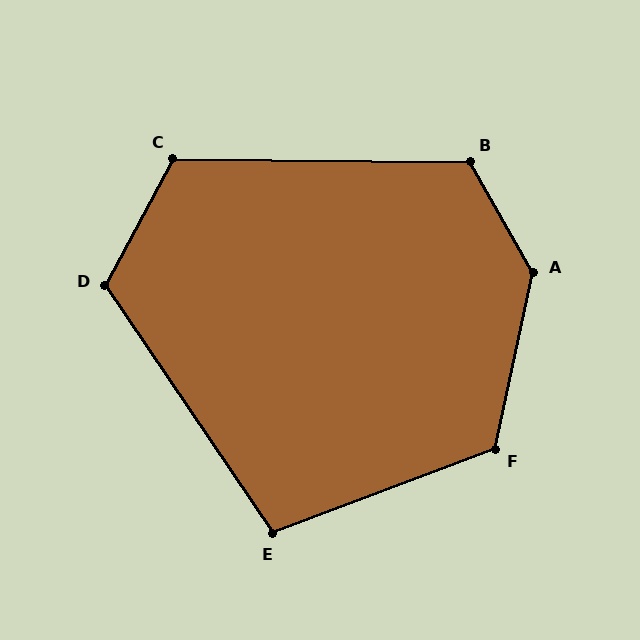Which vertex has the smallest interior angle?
E, at approximately 104 degrees.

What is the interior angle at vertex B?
Approximately 120 degrees (obtuse).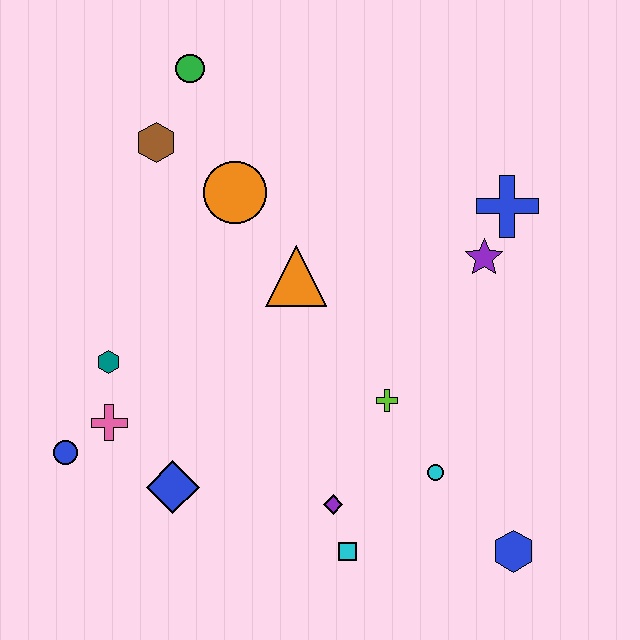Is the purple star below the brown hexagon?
Yes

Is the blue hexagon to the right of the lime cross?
Yes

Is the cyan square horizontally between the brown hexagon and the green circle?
No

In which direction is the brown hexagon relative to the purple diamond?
The brown hexagon is above the purple diamond.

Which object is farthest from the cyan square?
The green circle is farthest from the cyan square.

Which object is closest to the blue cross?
The purple star is closest to the blue cross.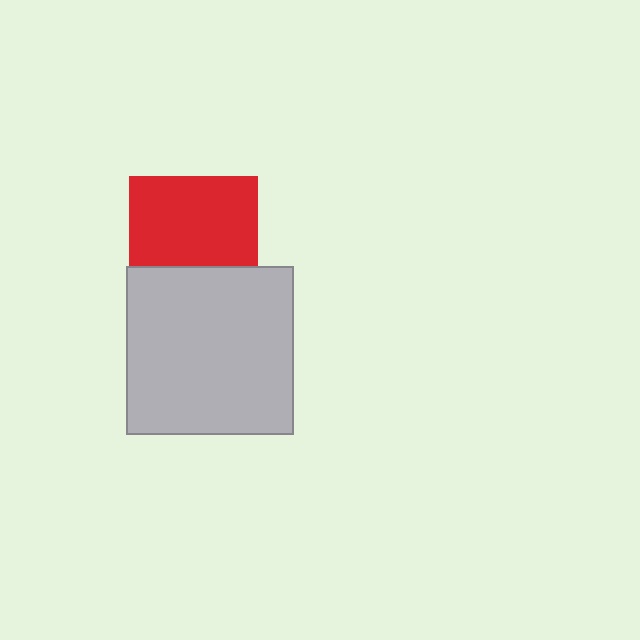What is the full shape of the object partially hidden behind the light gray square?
The partially hidden object is a red square.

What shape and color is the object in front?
The object in front is a light gray square.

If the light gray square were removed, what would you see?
You would see the complete red square.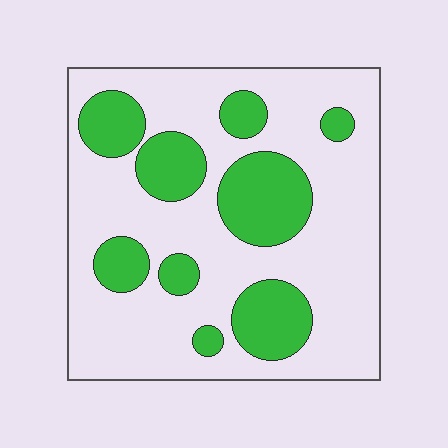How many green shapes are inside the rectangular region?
9.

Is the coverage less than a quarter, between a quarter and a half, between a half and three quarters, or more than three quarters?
Between a quarter and a half.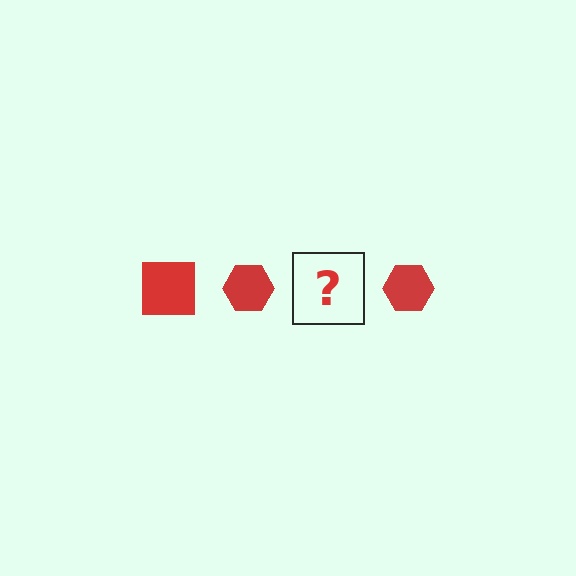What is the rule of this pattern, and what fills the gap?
The rule is that the pattern cycles through square, hexagon shapes in red. The gap should be filled with a red square.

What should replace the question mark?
The question mark should be replaced with a red square.